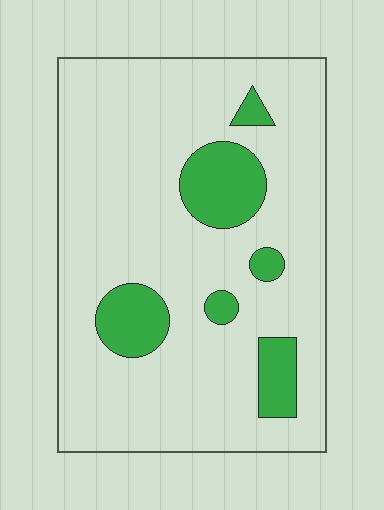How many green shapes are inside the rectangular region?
6.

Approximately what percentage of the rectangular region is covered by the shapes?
Approximately 15%.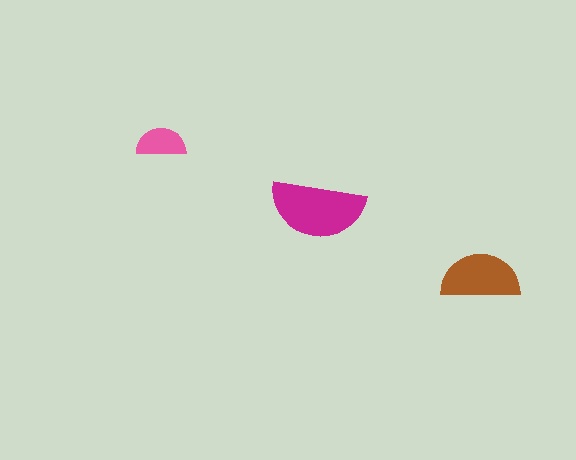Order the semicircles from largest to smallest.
the magenta one, the brown one, the pink one.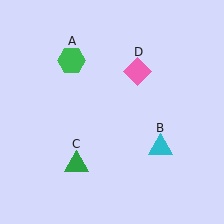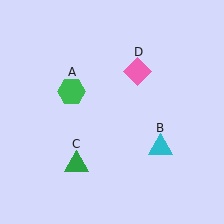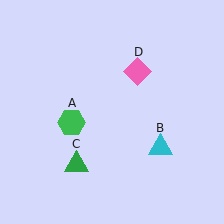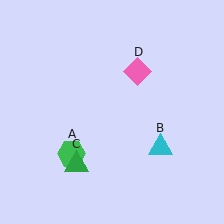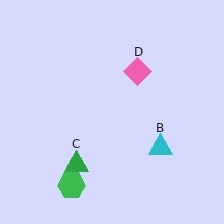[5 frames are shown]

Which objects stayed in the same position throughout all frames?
Cyan triangle (object B) and green triangle (object C) and pink diamond (object D) remained stationary.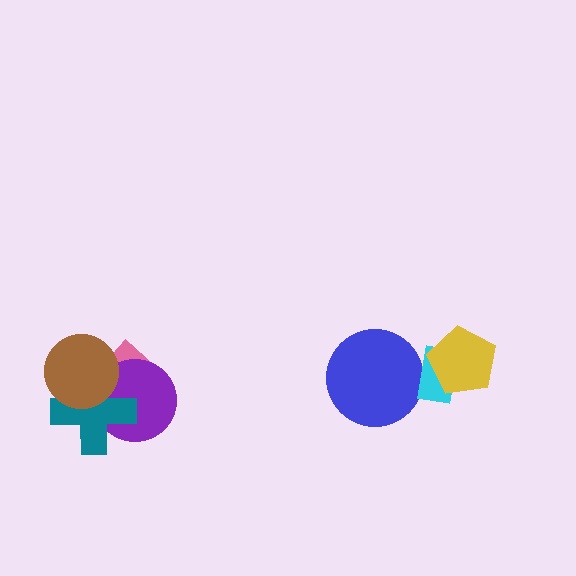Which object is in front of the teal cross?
The brown circle is in front of the teal cross.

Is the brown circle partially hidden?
No, no other shape covers it.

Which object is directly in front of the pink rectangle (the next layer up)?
The purple circle is directly in front of the pink rectangle.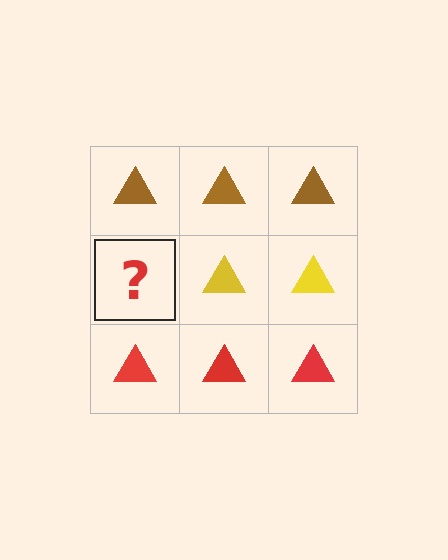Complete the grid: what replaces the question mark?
The question mark should be replaced with a yellow triangle.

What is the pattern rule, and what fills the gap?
The rule is that each row has a consistent color. The gap should be filled with a yellow triangle.